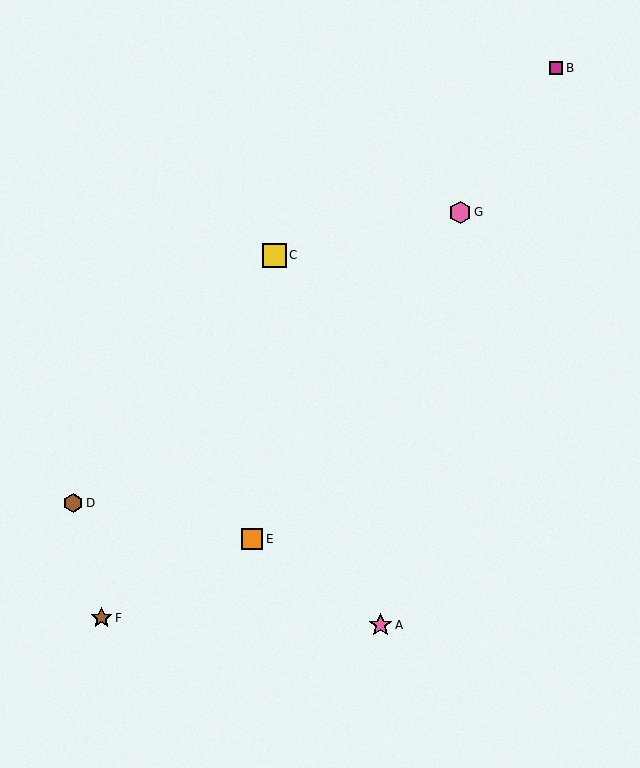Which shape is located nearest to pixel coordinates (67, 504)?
The brown hexagon (labeled D) at (73, 503) is nearest to that location.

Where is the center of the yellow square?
The center of the yellow square is at (274, 255).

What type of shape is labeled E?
Shape E is an orange square.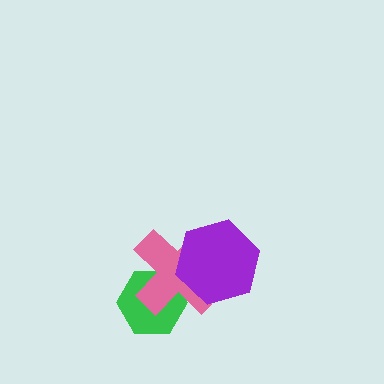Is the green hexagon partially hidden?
Yes, it is partially covered by another shape.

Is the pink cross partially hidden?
Yes, it is partially covered by another shape.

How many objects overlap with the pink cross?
2 objects overlap with the pink cross.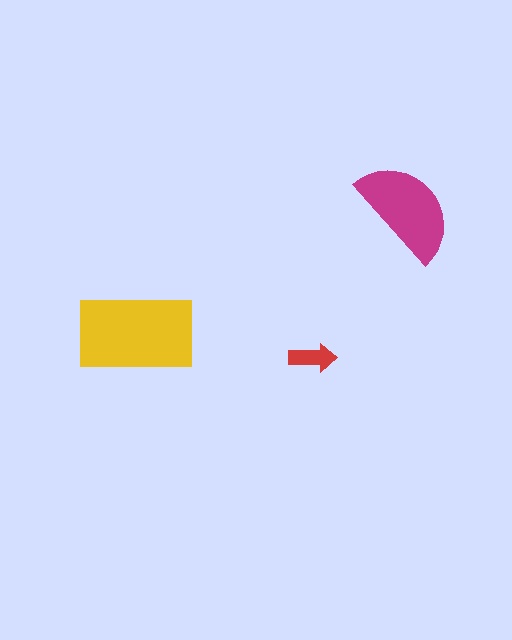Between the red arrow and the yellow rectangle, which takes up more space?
The yellow rectangle.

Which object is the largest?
The yellow rectangle.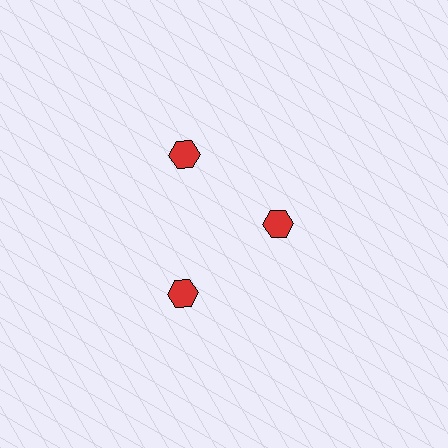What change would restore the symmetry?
The symmetry would be restored by moving it outward, back onto the ring so that all 3 hexagons sit at equal angles and equal distance from the center.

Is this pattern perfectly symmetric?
No. The 3 red hexagons are arranged in a ring, but one element near the 3 o'clock position is pulled inward toward the center, breaking the 3-fold rotational symmetry.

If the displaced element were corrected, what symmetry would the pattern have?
It would have 3-fold rotational symmetry — the pattern would map onto itself every 120 degrees.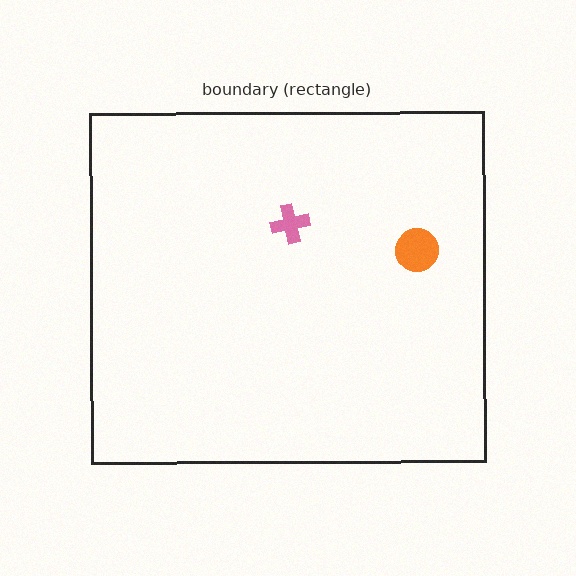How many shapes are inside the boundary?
2 inside, 0 outside.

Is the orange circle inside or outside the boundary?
Inside.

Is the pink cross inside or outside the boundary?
Inside.